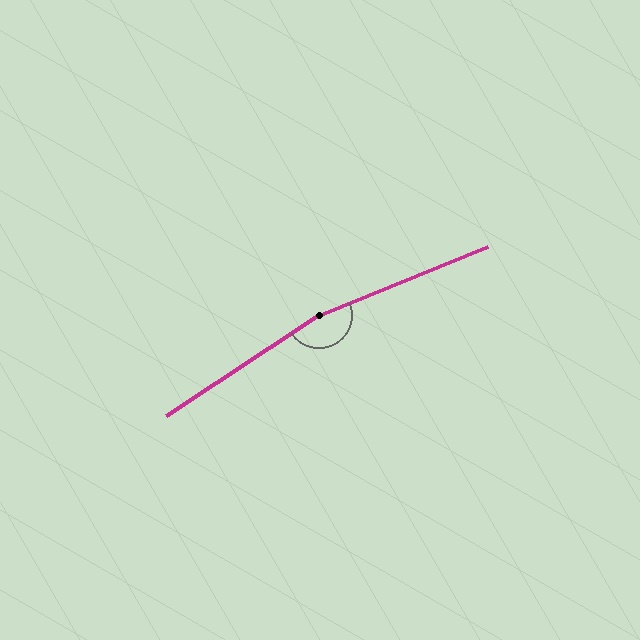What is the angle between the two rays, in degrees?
Approximately 169 degrees.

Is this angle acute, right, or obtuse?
It is obtuse.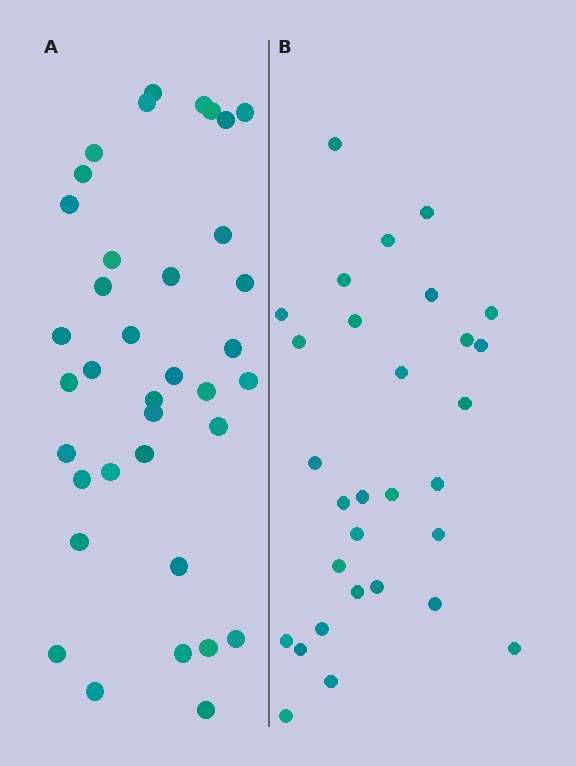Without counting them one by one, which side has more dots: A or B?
Region A (the left region) has more dots.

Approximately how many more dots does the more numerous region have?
Region A has roughly 8 or so more dots than region B.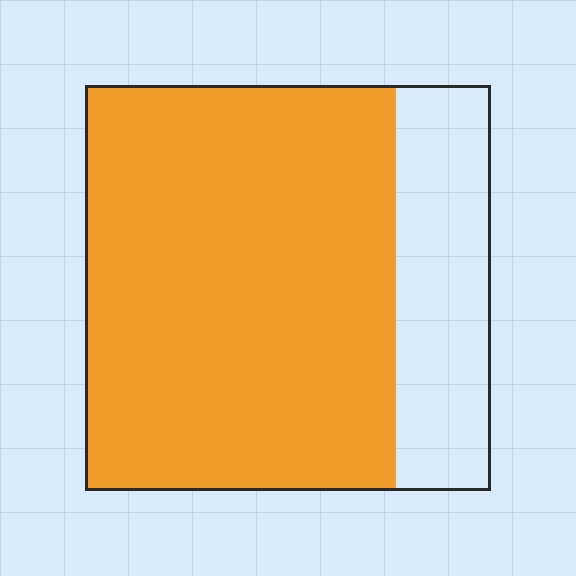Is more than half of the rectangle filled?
Yes.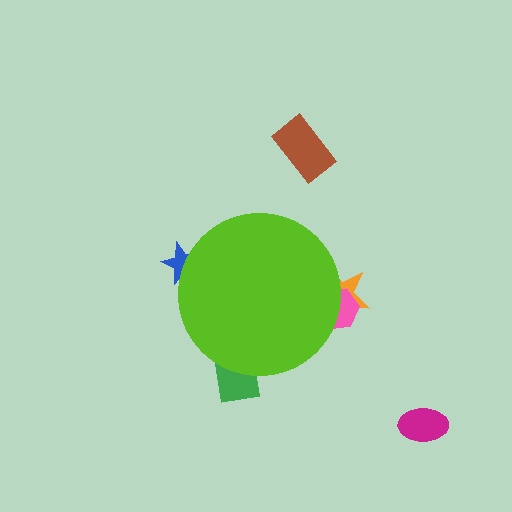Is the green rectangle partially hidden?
Yes, the green rectangle is partially hidden behind the lime circle.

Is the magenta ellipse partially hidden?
No, the magenta ellipse is fully visible.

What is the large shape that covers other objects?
A lime circle.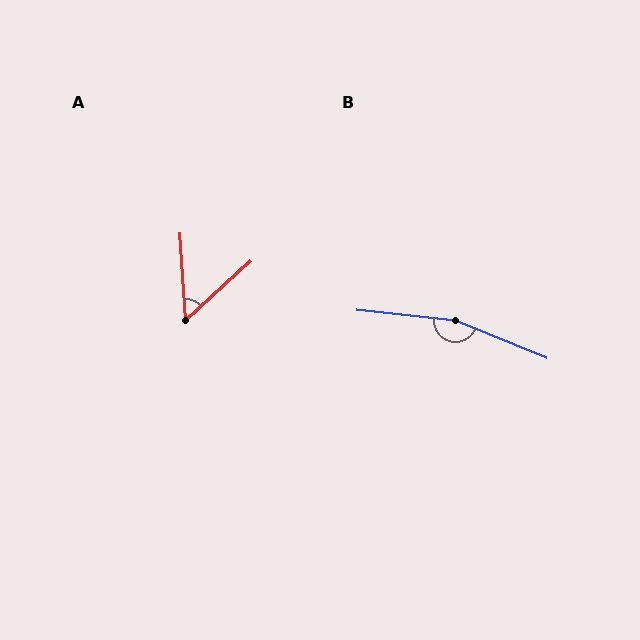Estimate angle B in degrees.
Approximately 164 degrees.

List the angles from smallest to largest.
A (51°), B (164°).